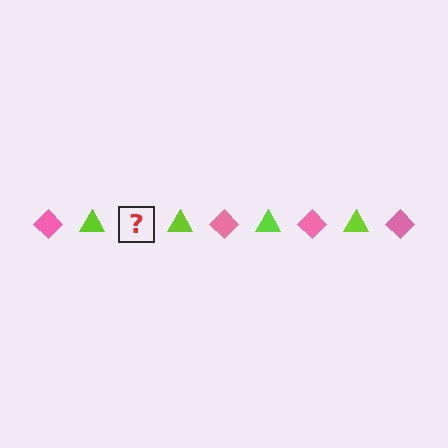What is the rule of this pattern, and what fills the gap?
The rule is that the pattern alternates between pink diamond and lime triangle. The gap should be filled with a pink diamond.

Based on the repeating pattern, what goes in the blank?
The blank should be a pink diamond.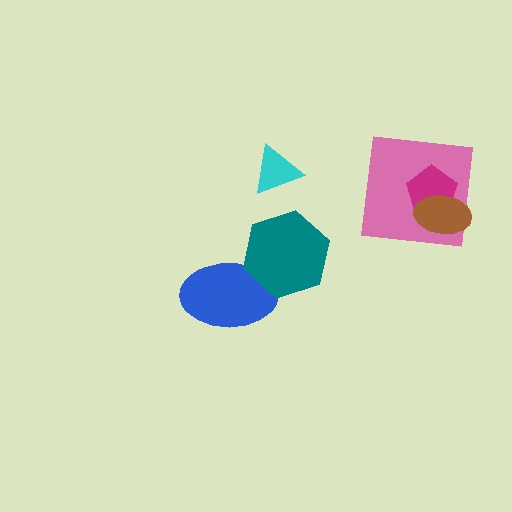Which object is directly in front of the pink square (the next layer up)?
The magenta pentagon is directly in front of the pink square.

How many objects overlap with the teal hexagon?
1 object overlaps with the teal hexagon.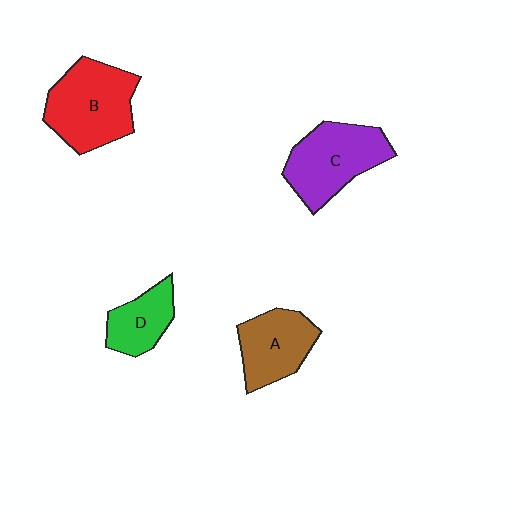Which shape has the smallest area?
Shape D (green).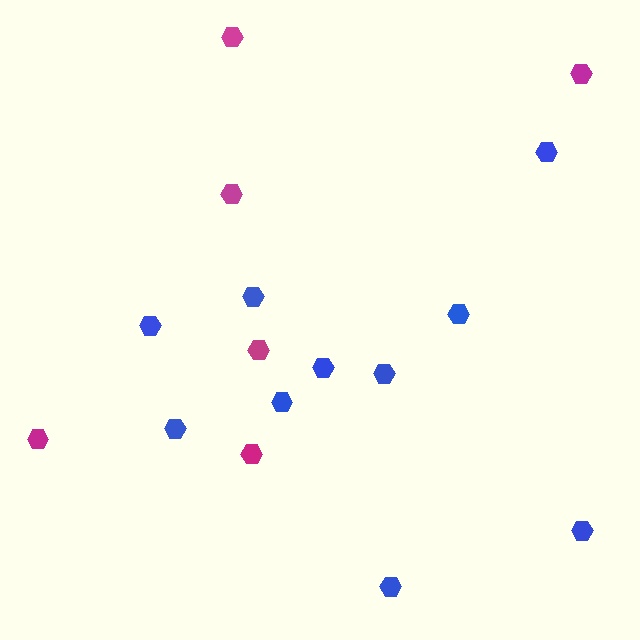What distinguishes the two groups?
There are 2 groups: one group of blue hexagons (10) and one group of magenta hexagons (6).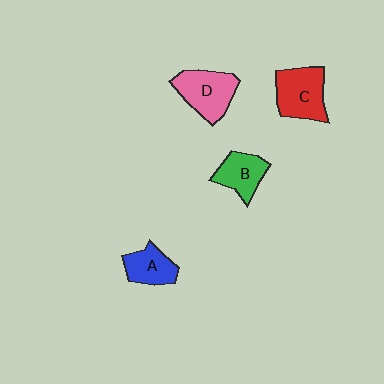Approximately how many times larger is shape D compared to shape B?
Approximately 1.4 times.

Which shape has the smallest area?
Shape A (blue).